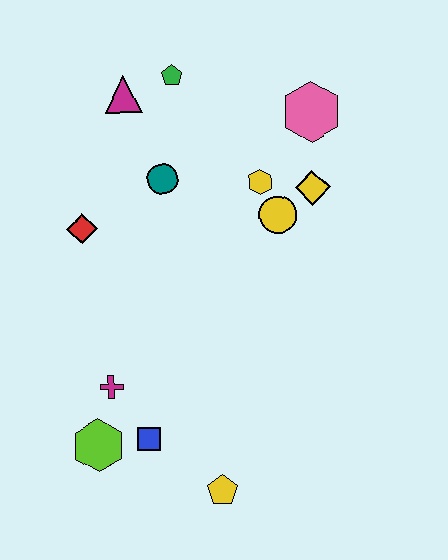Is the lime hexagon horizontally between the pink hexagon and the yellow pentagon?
No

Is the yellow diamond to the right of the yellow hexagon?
Yes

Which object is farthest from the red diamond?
The yellow pentagon is farthest from the red diamond.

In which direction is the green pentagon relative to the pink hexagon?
The green pentagon is to the left of the pink hexagon.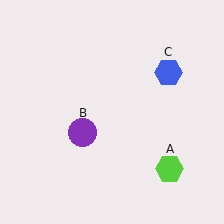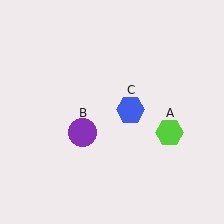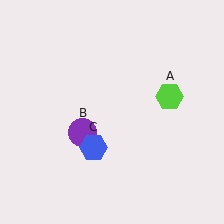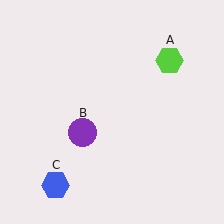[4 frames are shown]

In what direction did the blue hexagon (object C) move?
The blue hexagon (object C) moved down and to the left.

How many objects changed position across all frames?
2 objects changed position: lime hexagon (object A), blue hexagon (object C).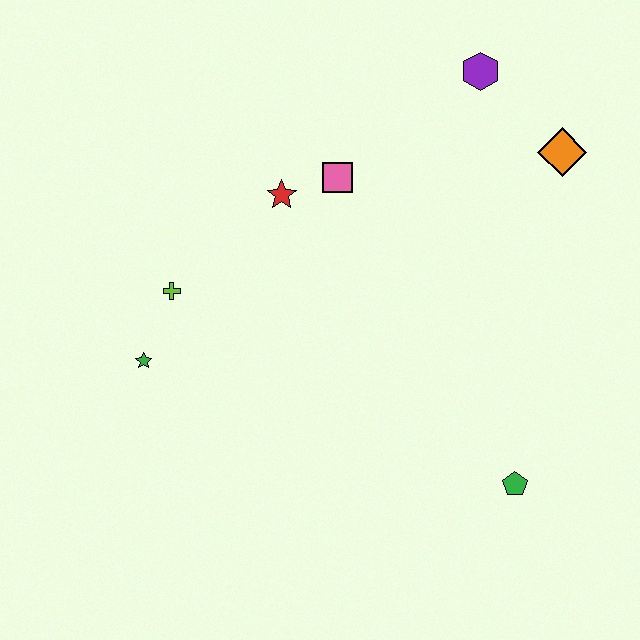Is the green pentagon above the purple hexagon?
No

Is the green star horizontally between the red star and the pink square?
No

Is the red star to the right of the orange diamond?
No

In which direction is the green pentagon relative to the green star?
The green pentagon is to the right of the green star.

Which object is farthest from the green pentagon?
The purple hexagon is farthest from the green pentagon.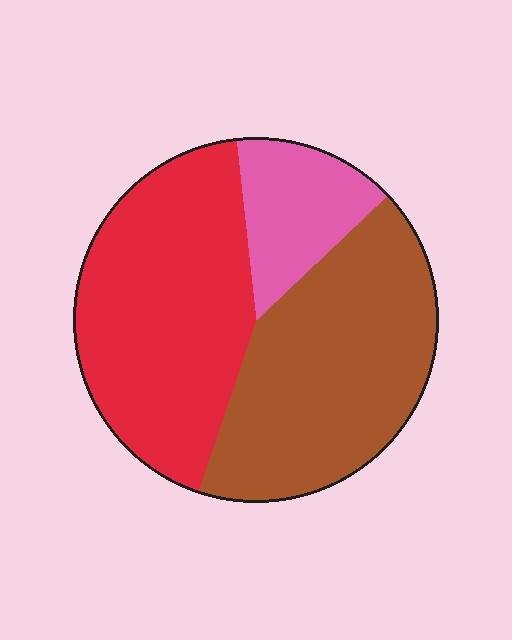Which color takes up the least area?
Pink, at roughly 15%.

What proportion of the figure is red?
Red covers around 45% of the figure.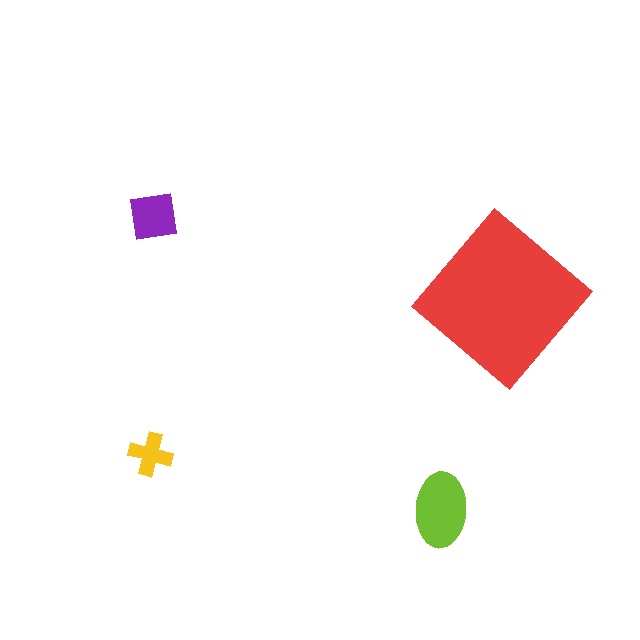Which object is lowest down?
The lime ellipse is bottommost.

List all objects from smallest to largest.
The yellow cross, the purple square, the lime ellipse, the red diamond.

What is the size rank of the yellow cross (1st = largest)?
4th.